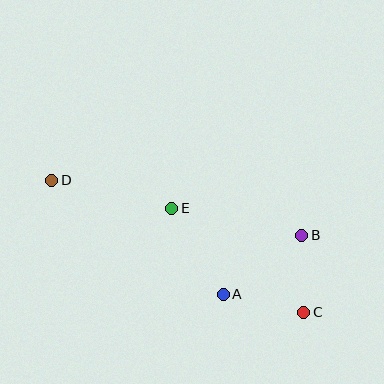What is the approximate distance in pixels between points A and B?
The distance between A and B is approximately 98 pixels.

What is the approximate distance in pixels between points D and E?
The distance between D and E is approximately 123 pixels.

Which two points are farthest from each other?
Points C and D are farthest from each other.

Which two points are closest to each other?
Points B and C are closest to each other.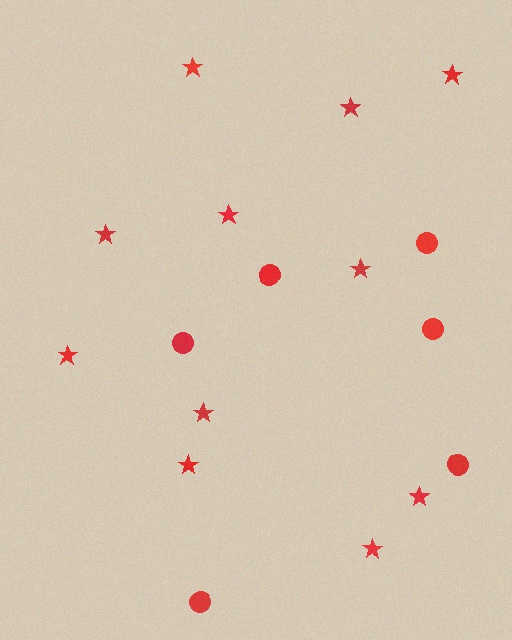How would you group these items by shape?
There are 2 groups: one group of stars (11) and one group of circles (6).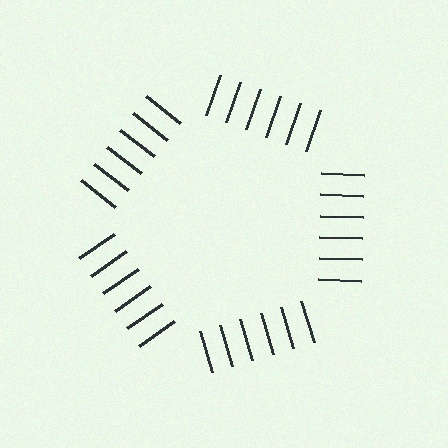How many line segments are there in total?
30 — 6 along each of the 5 edges.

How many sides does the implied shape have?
5 sides — the line-ends trace a pentagon.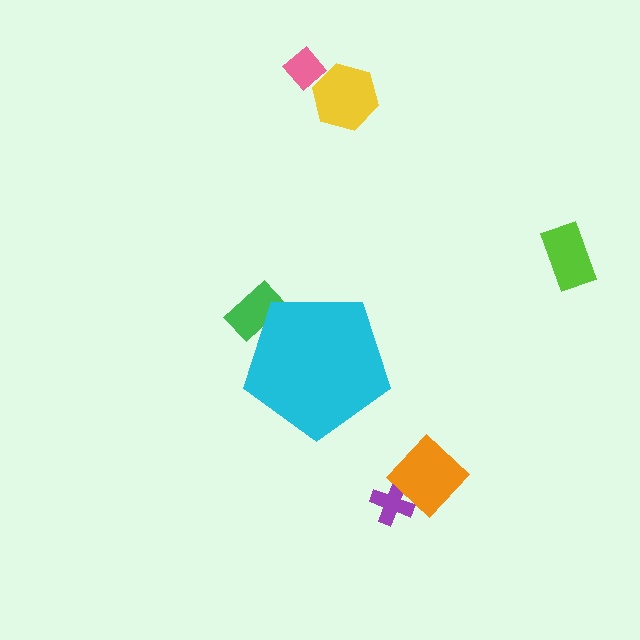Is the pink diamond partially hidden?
No, the pink diamond is fully visible.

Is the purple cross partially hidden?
No, the purple cross is fully visible.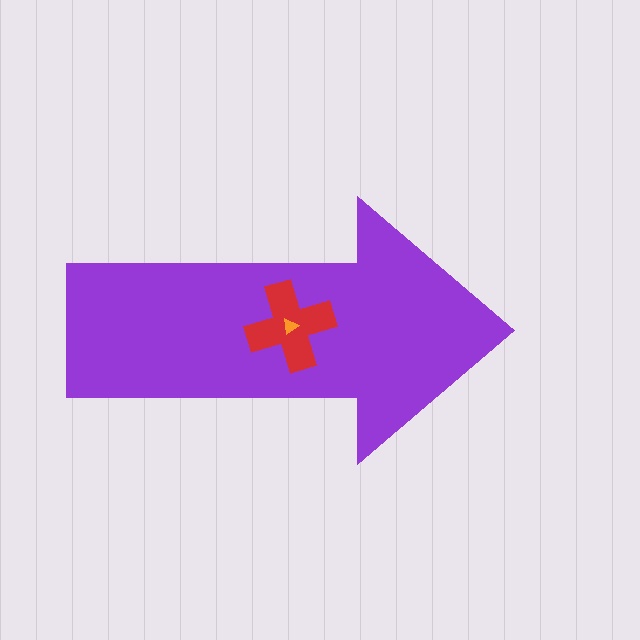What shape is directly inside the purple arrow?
The red cross.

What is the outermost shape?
The purple arrow.